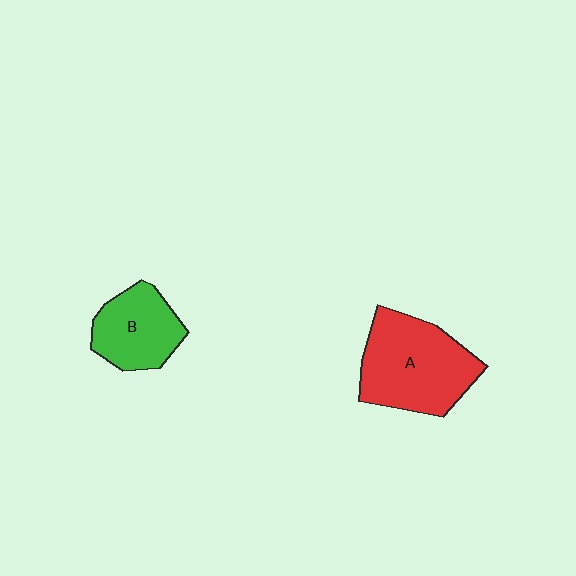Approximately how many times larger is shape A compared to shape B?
Approximately 1.6 times.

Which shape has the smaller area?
Shape B (green).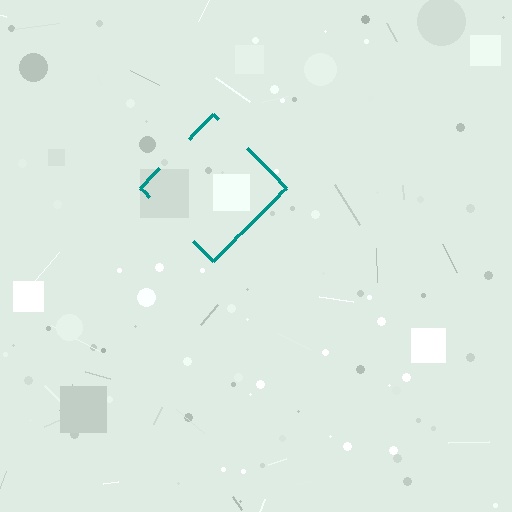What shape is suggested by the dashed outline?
The dashed outline suggests a diamond.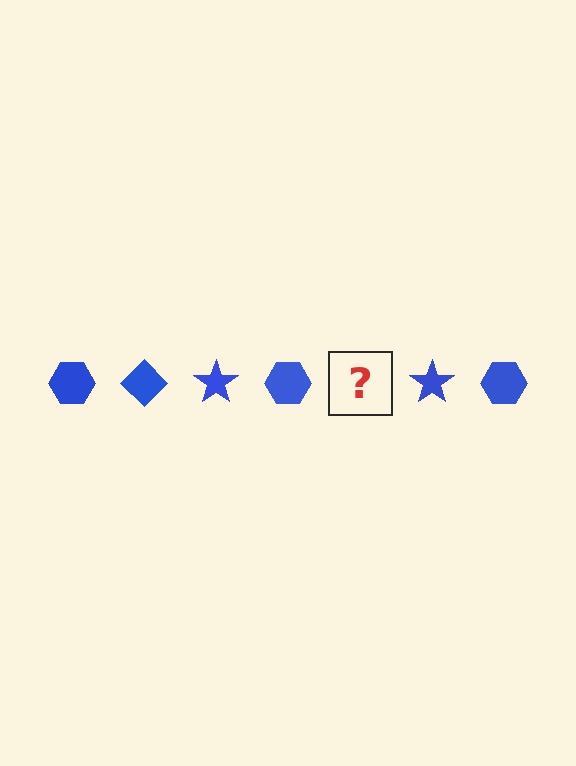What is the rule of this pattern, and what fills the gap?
The rule is that the pattern cycles through hexagon, diamond, star shapes in blue. The gap should be filled with a blue diamond.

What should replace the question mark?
The question mark should be replaced with a blue diamond.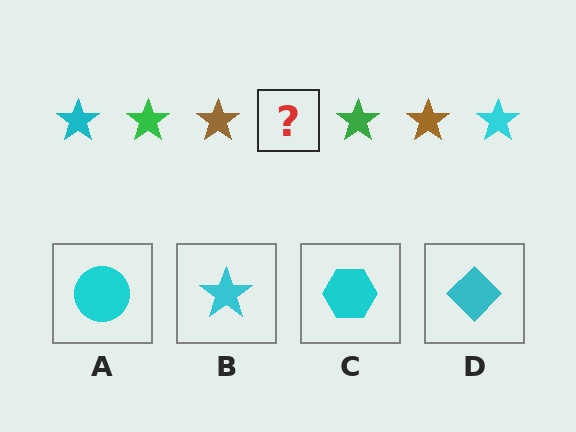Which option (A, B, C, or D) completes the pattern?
B.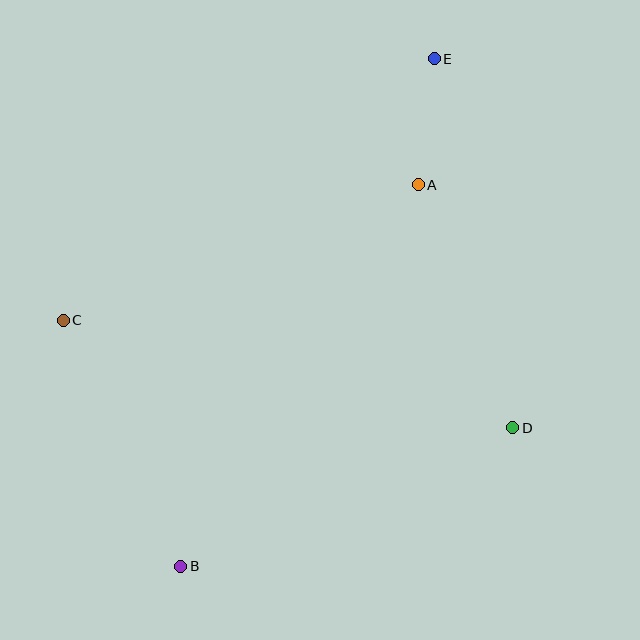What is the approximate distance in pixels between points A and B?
The distance between A and B is approximately 450 pixels.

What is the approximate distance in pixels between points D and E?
The distance between D and E is approximately 377 pixels.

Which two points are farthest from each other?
Points B and E are farthest from each other.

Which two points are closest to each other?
Points A and E are closest to each other.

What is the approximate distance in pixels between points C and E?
The distance between C and E is approximately 454 pixels.